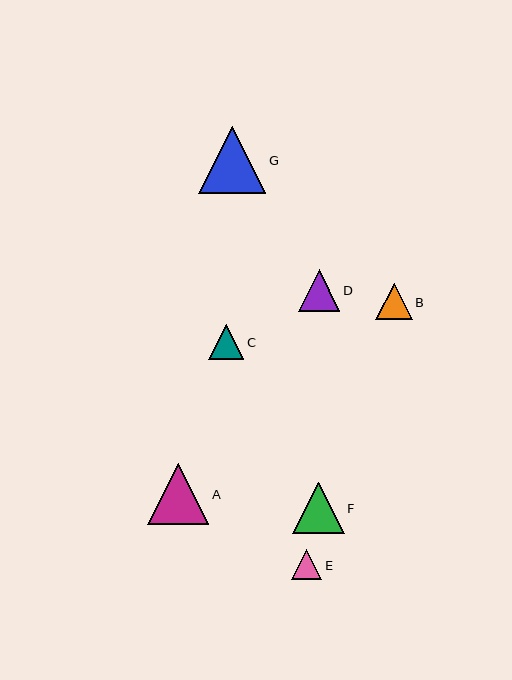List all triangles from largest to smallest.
From largest to smallest: G, A, F, D, B, C, E.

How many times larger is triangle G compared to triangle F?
Triangle G is approximately 1.3 times the size of triangle F.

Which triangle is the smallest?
Triangle E is the smallest with a size of approximately 30 pixels.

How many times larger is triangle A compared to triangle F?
Triangle A is approximately 1.2 times the size of triangle F.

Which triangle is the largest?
Triangle G is the largest with a size of approximately 68 pixels.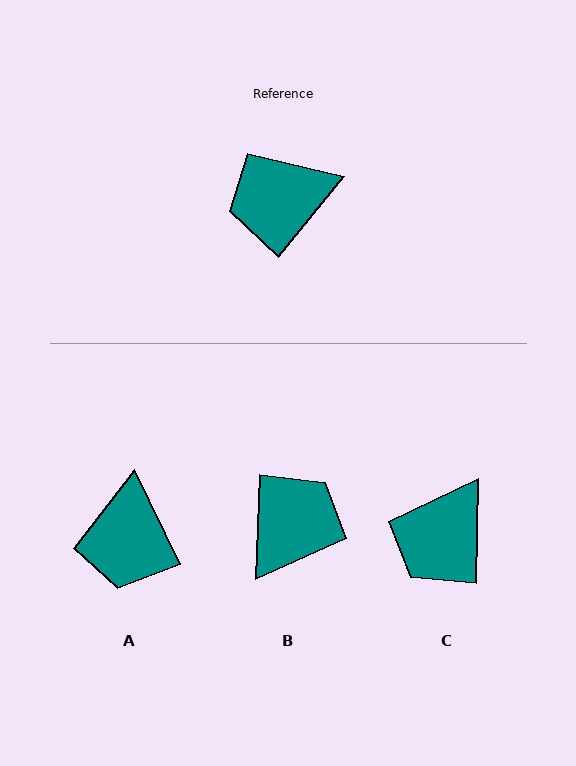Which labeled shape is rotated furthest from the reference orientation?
B, about 143 degrees away.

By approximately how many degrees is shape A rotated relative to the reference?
Approximately 65 degrees counter-clockwise.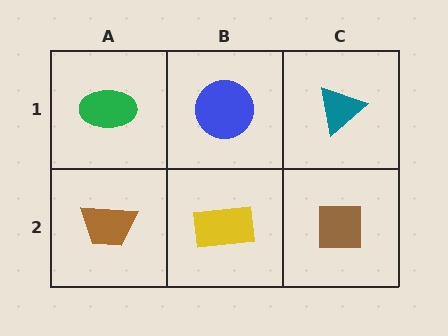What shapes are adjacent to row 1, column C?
A brown square (row 2, column C), a blue circle (row 1, column B).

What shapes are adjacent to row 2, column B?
A blue circle (row 1, column B), a brown trapezoid (row 2, column A), a brown square (row 2, column C).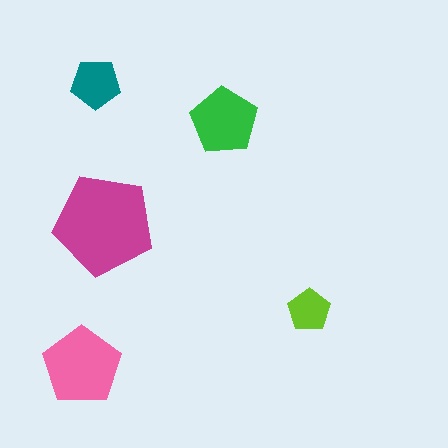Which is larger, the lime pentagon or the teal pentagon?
The teal one.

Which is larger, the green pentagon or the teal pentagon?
The green one.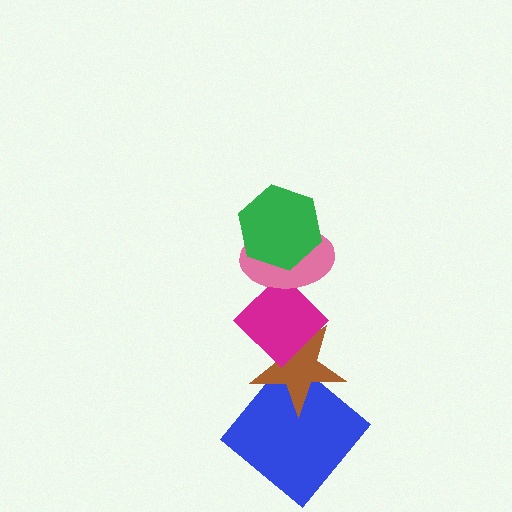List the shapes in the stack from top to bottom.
From top to bottom: the green hexagon, the pink ellipse, the magenta diamond, the brown star, the blue diamond.